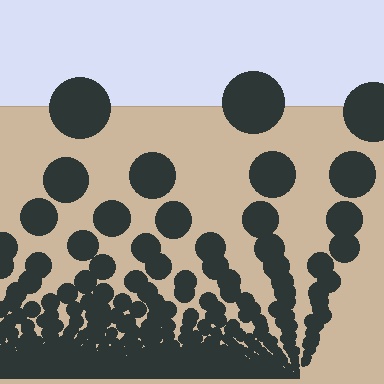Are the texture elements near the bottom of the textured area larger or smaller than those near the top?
Smaller. The gradient is inverted — elements near the bottom are smaller and denser.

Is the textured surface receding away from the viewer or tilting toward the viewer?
The surface appears to tilt toward the viewer. Texture elements get larger and sparser toward the top.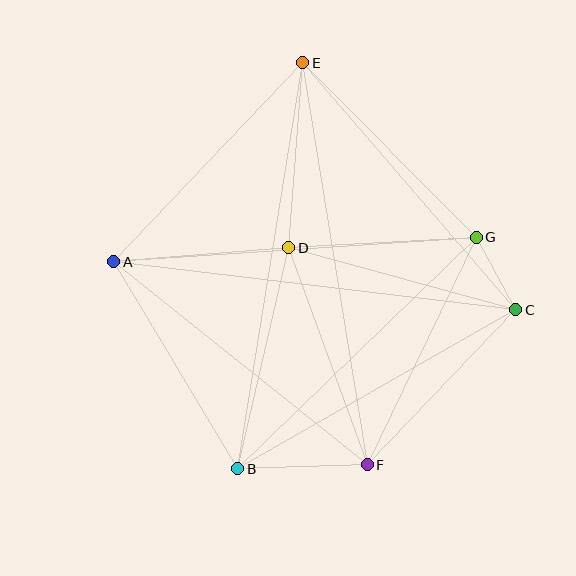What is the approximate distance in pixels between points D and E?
The distance between D and E is approximately 186 pixels.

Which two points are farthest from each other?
Points B and E are farthest from each other.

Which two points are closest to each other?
Points C and G are closest to each other.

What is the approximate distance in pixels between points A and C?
The distance between A and C is approximately 405 pixels.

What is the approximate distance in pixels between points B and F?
The distance between B and F is approximately 130 pixels.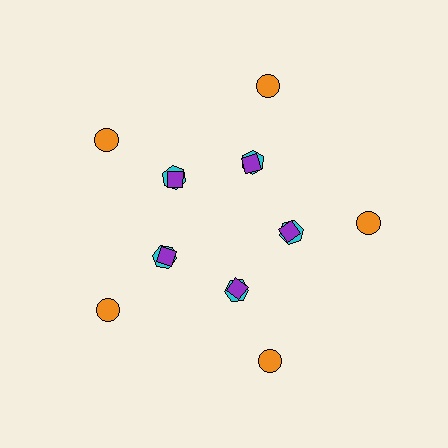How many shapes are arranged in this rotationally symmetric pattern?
There are 15 shapes, arranged in 5 groups of 3.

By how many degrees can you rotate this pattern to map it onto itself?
The pattern maps onto itself every 72 degrees of rotation.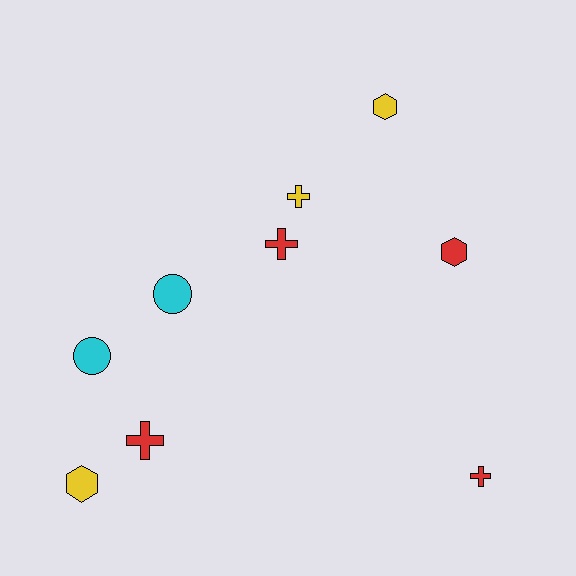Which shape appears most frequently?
Cross, with 4 objects.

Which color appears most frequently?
Red, with 4 objects.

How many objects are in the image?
There are 9 objects.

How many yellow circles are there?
There are no yellow circles.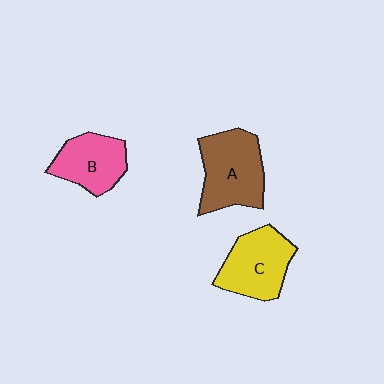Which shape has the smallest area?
Shape B (pink).